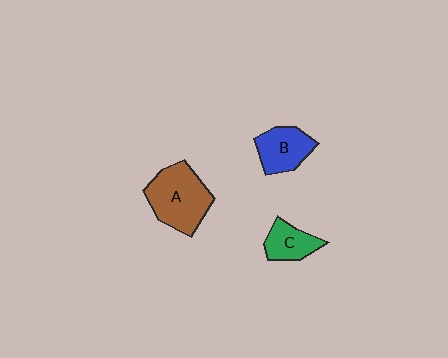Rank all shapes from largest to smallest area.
From largest to smallest: A (brown), B (blue), C (green).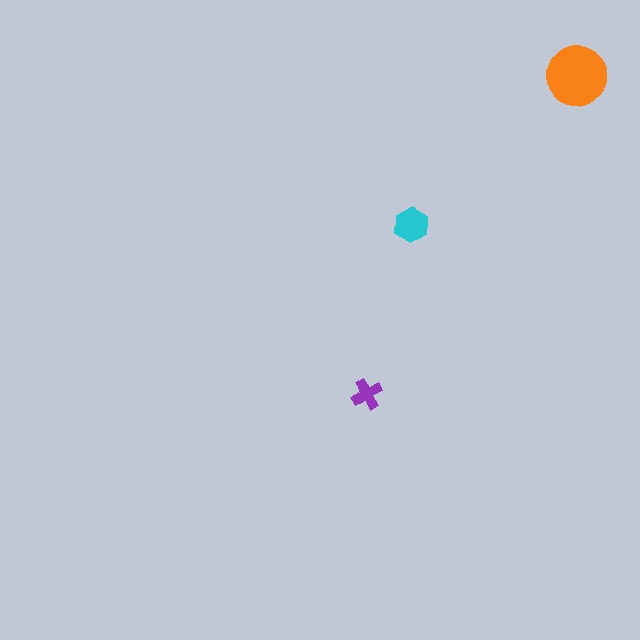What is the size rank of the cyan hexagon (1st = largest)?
2nd.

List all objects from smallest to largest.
The purple cross, the cyan hexagon, the orange circle.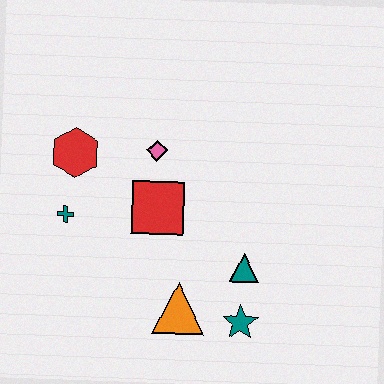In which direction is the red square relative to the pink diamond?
The red square is below the pink diamond.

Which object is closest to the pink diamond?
The red square is closest to the pink diamond.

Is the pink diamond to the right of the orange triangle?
No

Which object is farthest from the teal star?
The red hexagon is farthest from the teal star.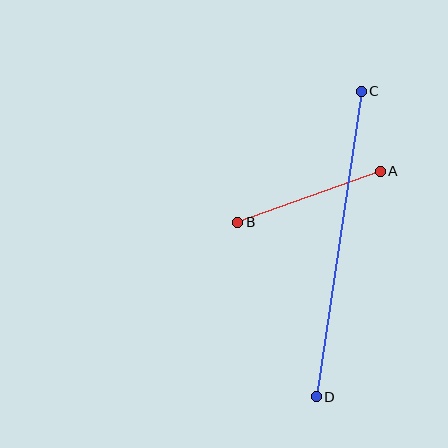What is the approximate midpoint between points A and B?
The midpoint is at approximately (309, 197) pixels.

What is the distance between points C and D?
The distance is approximately 309 pixels.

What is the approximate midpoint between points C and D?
The midpoint is at approximately (339, 244) pixels.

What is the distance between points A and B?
The distance is approximately 151 pixels.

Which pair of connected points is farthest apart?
Points C and D are farthest apart.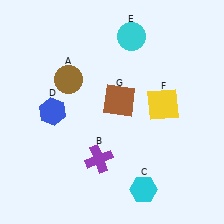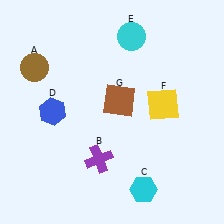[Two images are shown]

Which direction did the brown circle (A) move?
The brown circle (A) moved left.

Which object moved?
The brown circle (A) moved left.